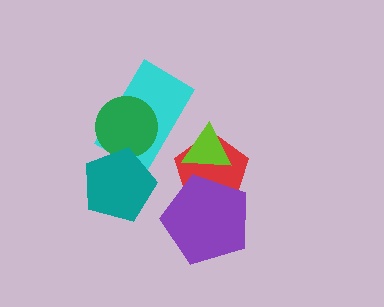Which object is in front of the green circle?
The teal pentagon is in front of the green circle.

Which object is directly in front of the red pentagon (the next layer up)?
The lime triangle is directly in front of the red pentagon.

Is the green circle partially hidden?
Yes, it is partially covered by another shape.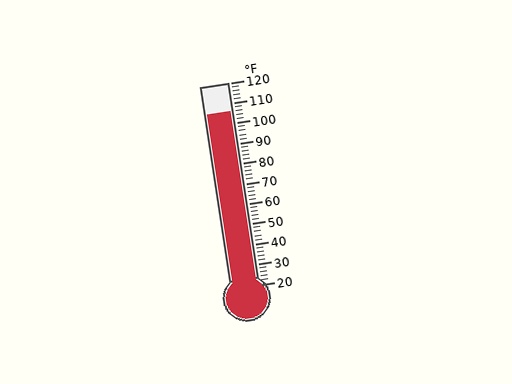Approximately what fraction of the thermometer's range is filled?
The thermometer is filled to approximately 85% of its range.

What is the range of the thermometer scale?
The thermometer scale ranges from 20°F to 120°F.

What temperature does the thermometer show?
The thermometer shows approximately 106°F.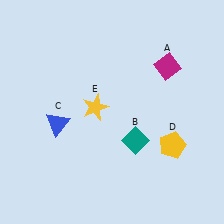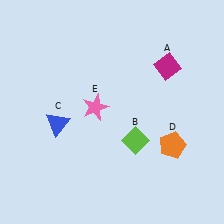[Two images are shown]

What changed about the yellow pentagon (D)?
In Image 1, D is yellow. In Image 2, it changed to orange.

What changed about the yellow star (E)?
In Image 1, E is yellow. In Image 2, it changed to pink.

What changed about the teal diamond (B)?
In Image 1, B is teal. In Image 2, it changed to lime.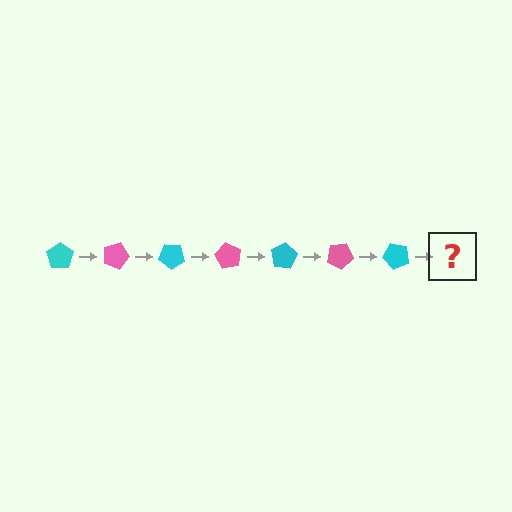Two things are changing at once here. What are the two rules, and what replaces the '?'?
The two rules are that it rotates 20 degrees each step and the color cycles through cyan and pink. The '?' should be a pink pentagon, rotated 140 degrees from the start.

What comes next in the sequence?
The next element should be a pink pentagon, rotated 140 degrees from the start.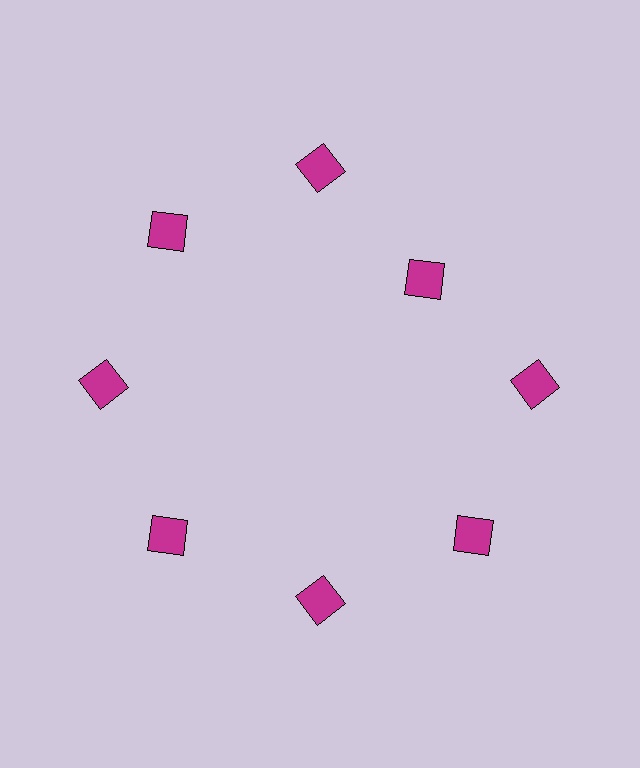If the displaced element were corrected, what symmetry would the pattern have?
It would have 8-fold rotational symmetry — the pattern would map onto itself every 45 degrees.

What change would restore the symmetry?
The symmetry would be restored by moving it outward, back onto the ring so that all 8 squares sit at equal angles and equal distance from the center.